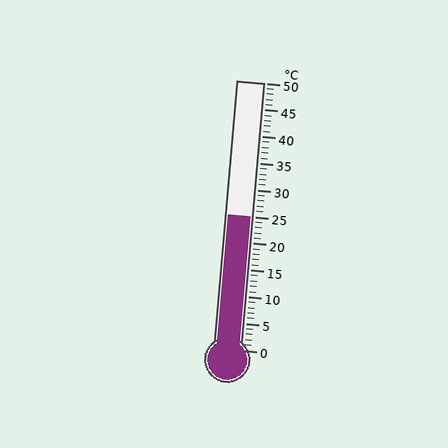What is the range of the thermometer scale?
The thermometer scale ranges from 0°C to 50°C.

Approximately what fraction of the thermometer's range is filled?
The thermometer is filled to approximately 50% of its range.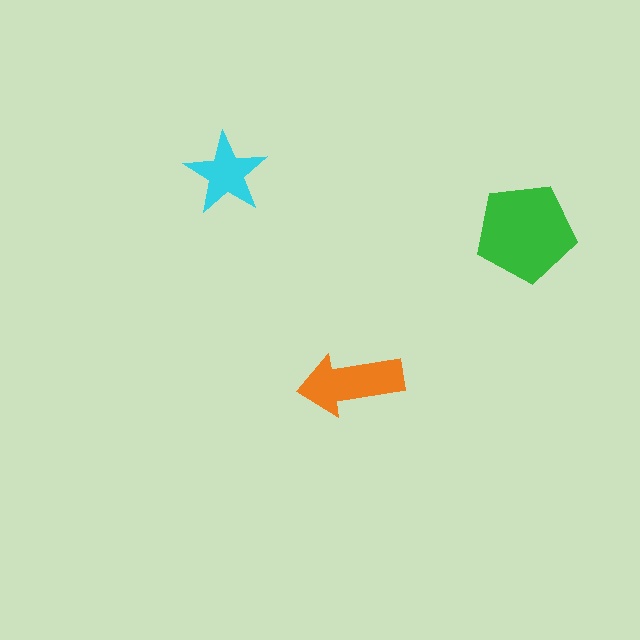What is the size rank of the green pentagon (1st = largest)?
1st.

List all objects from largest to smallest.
The green pentagon, the orange arrow, the cyan star.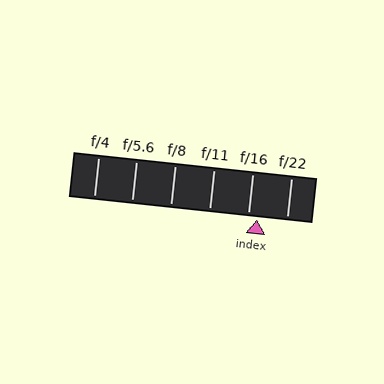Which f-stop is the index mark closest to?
The index mark is closest to f/16.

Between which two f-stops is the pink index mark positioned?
The index mark is between f/16 and f/22.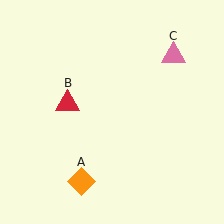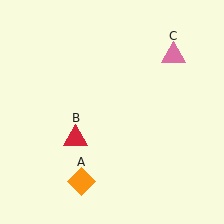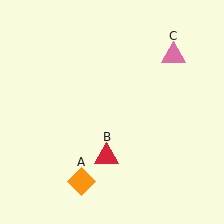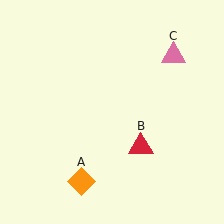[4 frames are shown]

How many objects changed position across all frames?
1 object changed position: red triangle (object B).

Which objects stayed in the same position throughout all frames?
Orange diamond (object A) and pink triangle (object C) remained stationary.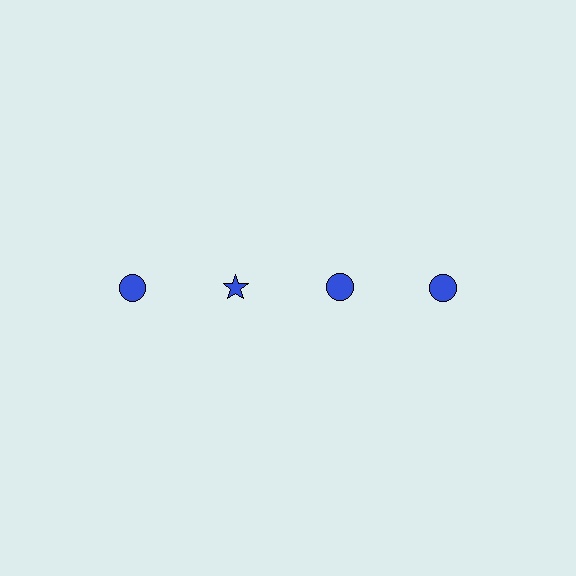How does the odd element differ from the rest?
It has a different shape: star instead of circle.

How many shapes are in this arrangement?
There are 4 shapes arranged in a grid pattern.